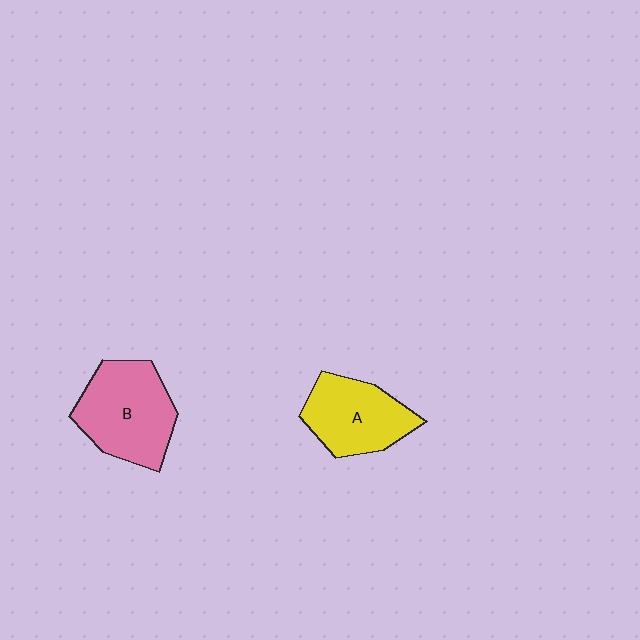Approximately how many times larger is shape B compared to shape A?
Approximately 1.2 times.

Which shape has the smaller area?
Shape A (yellow).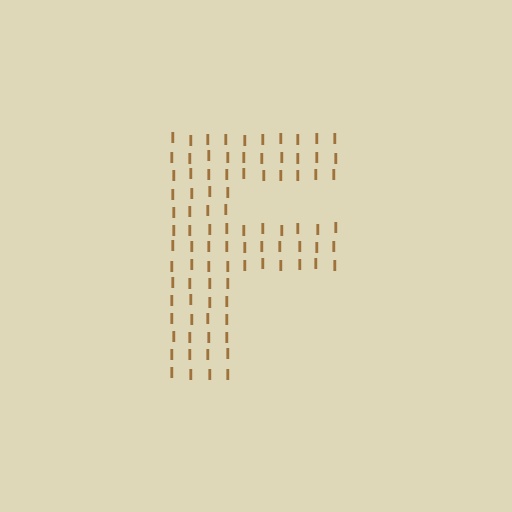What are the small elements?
The small elements are letter I's.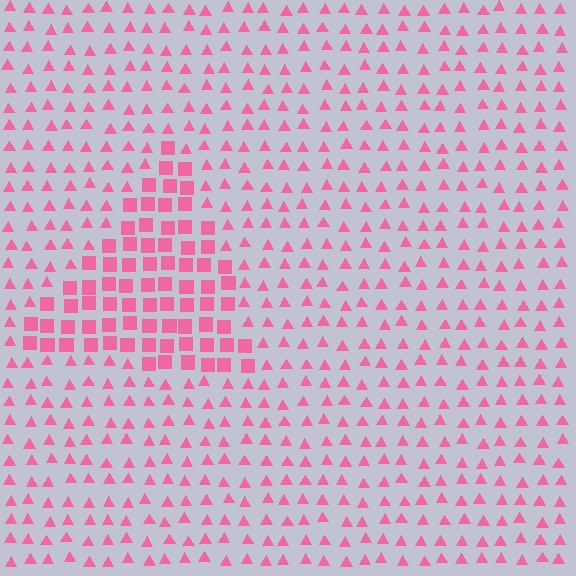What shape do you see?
I see a triangle.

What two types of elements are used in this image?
The image uses squares inside the triangle region and triangles outside it.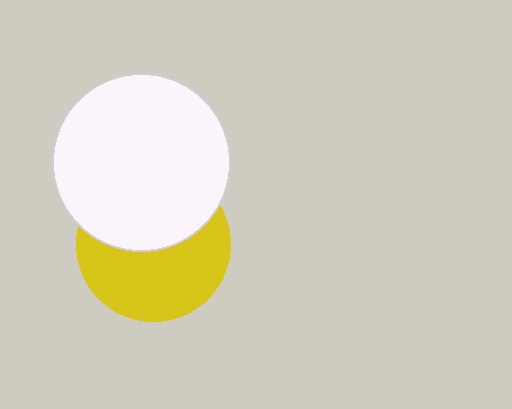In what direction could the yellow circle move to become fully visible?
The yellow circle could move down. That would shift it out from behind the white circle entirely.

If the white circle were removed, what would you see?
You would see the complete yellow circle.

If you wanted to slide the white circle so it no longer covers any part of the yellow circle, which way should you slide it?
Slide it up — that is the most direct way to separate the two shapes.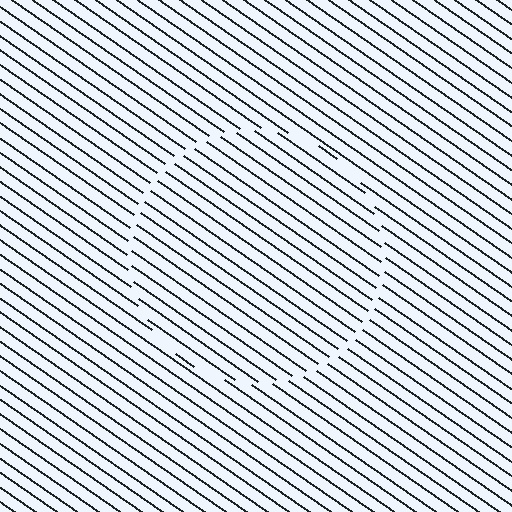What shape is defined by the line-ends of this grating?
An illusory circle. The interior of the shape contains the same grating, shifted by half a period — the contour is defined by the phase discontinuity where line-ends from the inner and outer gratings abut.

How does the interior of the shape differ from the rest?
The interior of the shape contains the same grating, shifted by half a period — the contour is defined by the phase discontinuity where line-ends from the inner and outer gratings abut.